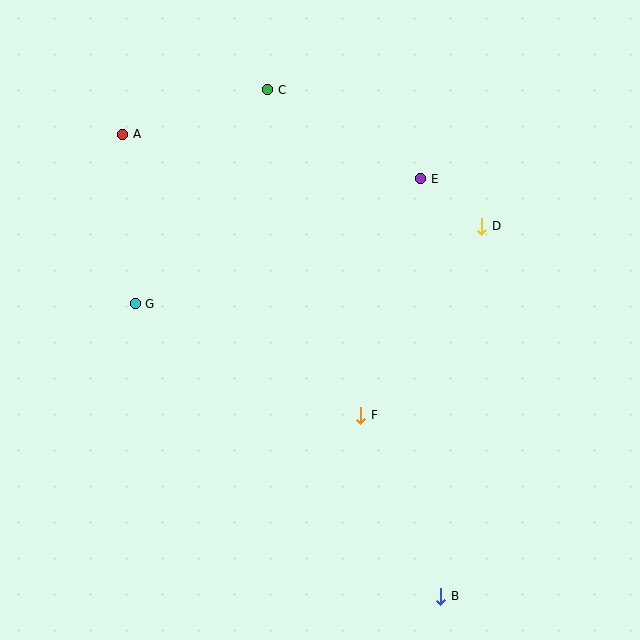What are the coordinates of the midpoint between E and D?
The midpoint between E and D is at (451, 203).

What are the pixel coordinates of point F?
Point F is at (361, 415).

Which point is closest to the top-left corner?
Point A is closest to the top-left corner.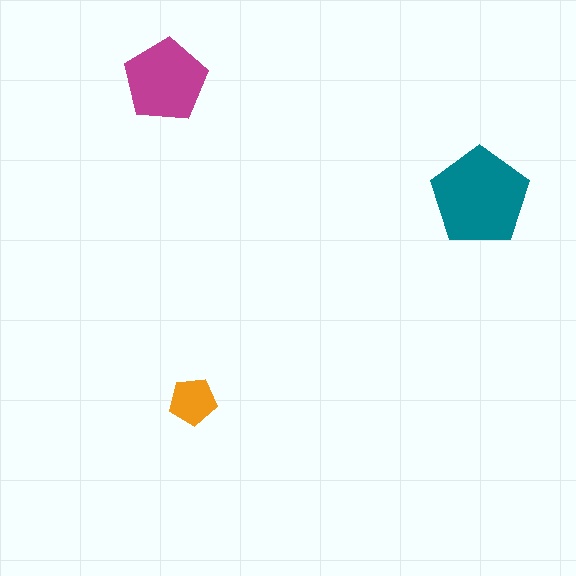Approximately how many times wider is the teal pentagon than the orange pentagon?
About 2 times wider.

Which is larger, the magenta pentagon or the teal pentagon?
The teal one.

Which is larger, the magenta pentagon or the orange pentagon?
The magenta one.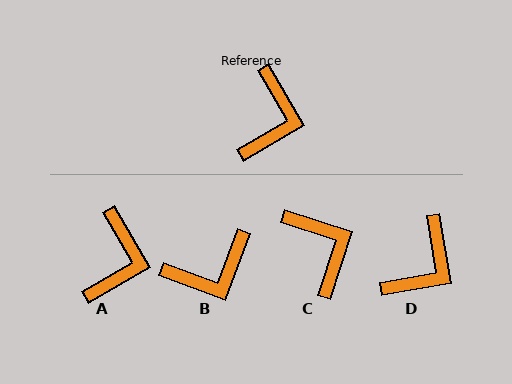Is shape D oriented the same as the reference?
No, it is off by about 21 degrees.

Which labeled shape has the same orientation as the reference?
A.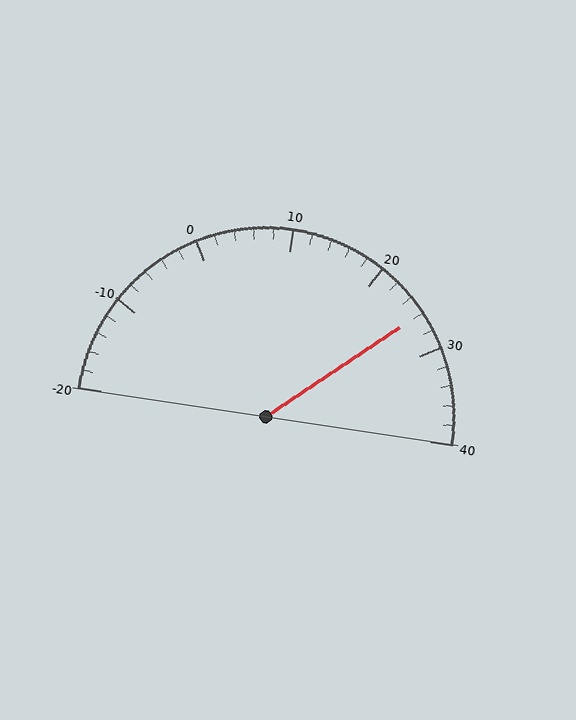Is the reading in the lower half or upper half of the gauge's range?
The reading is in the upper half of the range (-20 to 40).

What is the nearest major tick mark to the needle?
The nearest major tick mark is 30.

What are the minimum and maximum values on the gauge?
The gauge ranges from -20 to 40.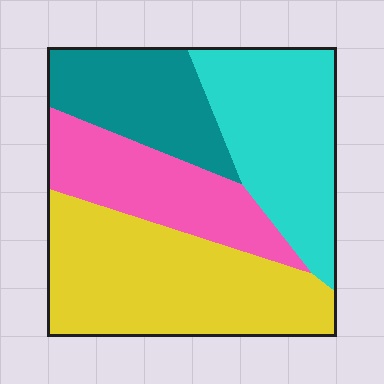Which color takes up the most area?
Yellow, at roughly 35%.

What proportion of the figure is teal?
Teal takes up about one sixth (1/6) of the figure.